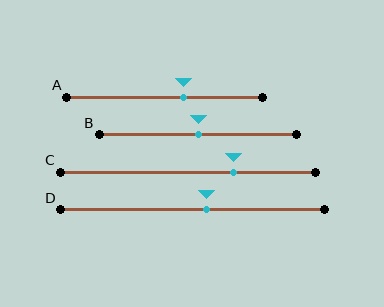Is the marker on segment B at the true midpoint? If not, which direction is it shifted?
Yes, the marker on segment B is at the true midpoint.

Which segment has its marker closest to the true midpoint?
Segment B has its marker closest to the true midpoint.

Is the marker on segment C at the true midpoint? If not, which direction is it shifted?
No, the marker on segment C is shifted to the right by about 18% of the segment length.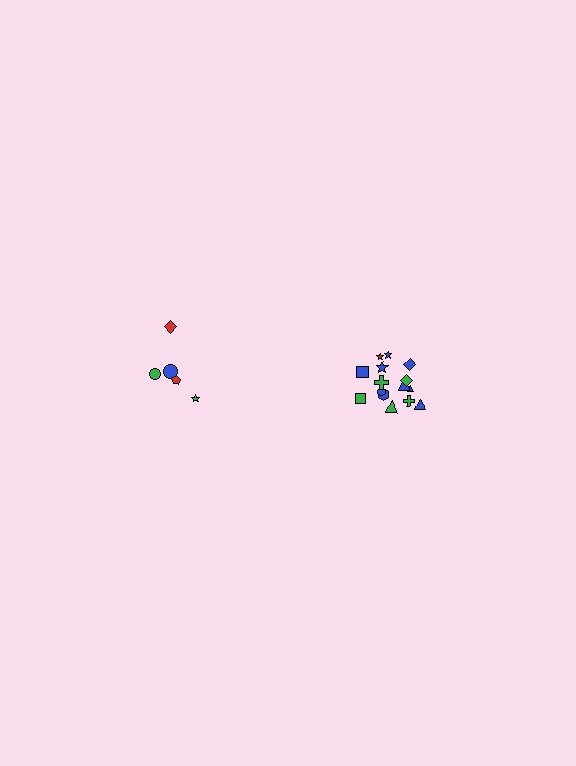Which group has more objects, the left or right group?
The right group.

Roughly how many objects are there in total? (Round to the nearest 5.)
Roughly 20 objects in total.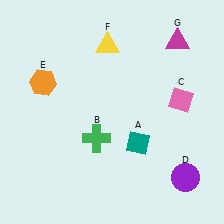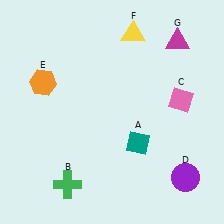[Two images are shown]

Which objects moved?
The objects that moved are: the green cross (B), the yellow triangle (F).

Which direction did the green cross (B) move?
The green cross (B) moved down.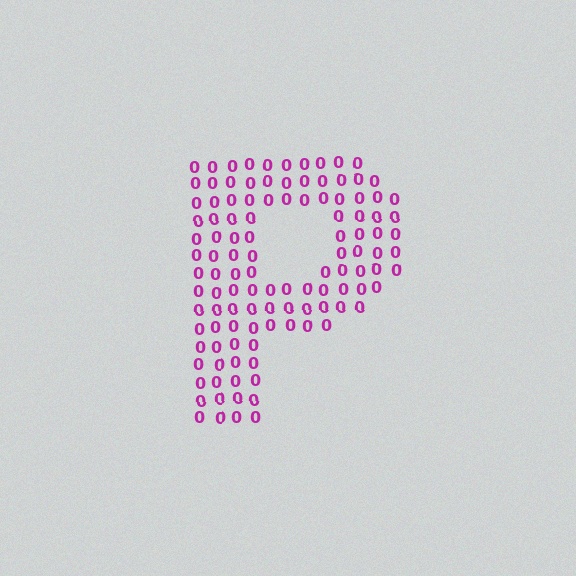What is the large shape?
The large shape is the letter P.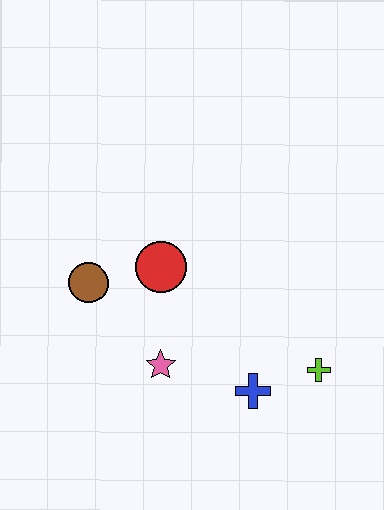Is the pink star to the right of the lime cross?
No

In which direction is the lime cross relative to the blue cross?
The lime cross is to the right of the blue cross.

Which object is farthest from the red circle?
The lime cross is farthest from the red circle.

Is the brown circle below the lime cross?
No